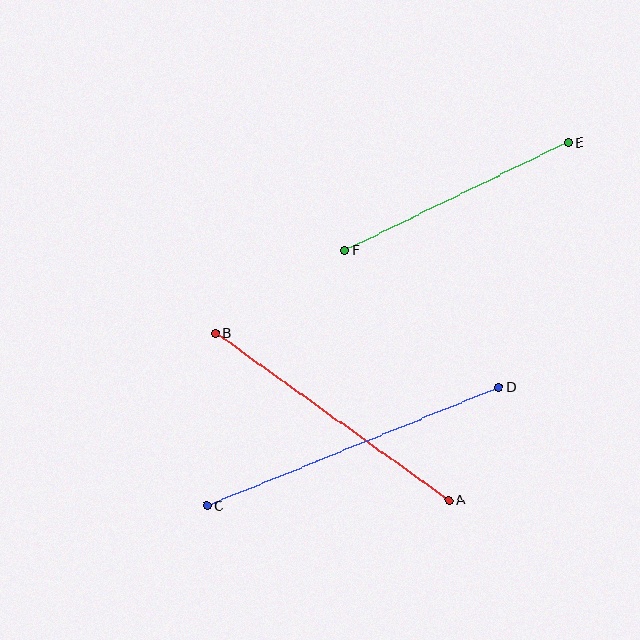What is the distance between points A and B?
The distance is approximately 287 pixels.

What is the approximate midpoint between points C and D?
The midpoint is at approximately (353, 446) pixels.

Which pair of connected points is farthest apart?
Points C and D are farthest apart.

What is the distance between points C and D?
The distance is approximately 315 pixels.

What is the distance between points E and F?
The distance is approximately 248 pixels.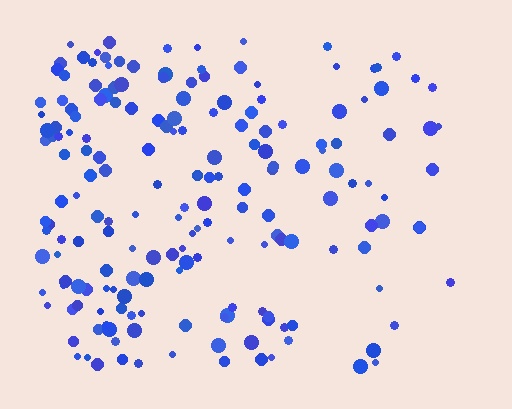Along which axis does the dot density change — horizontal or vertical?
Horizontal.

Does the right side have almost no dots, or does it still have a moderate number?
Still a moderate number, just noticeably fewer than the left.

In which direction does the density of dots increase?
From right to left, with the left side densest.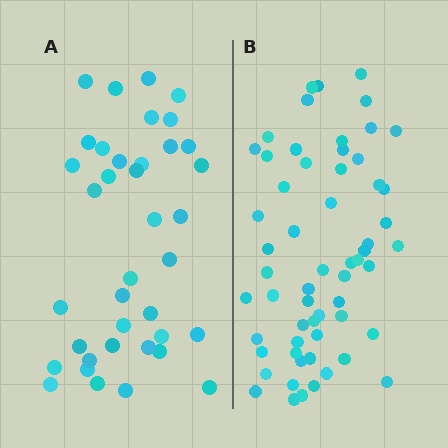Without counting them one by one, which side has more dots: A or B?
Region B (the right region) has more dots.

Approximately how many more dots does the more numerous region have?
Region B has approximately 20 more dots than region A.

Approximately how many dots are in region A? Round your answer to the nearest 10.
About 40 dots. (The exact count is 38, which rounds to 40.)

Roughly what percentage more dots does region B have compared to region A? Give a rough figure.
About 55% more.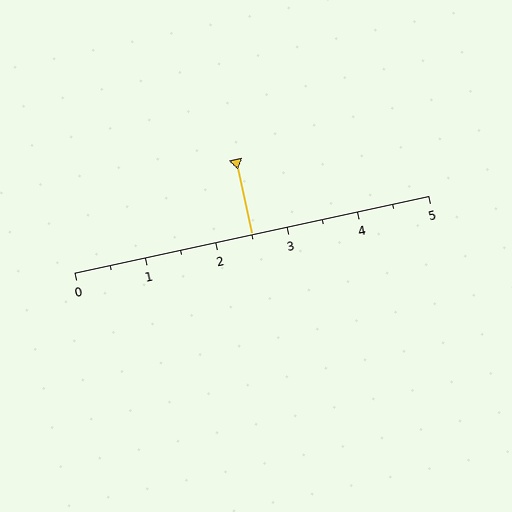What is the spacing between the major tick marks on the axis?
The major ticks are spaced 1 apart.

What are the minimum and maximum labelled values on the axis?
The axis runs from 0 to 5.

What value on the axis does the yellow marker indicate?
The marker indicates approximately 2.5.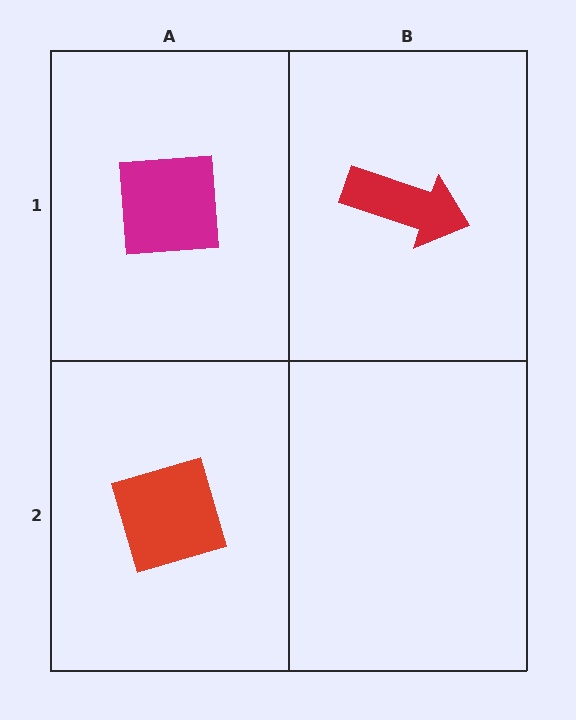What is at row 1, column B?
A red arrow.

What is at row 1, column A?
A magenta square.